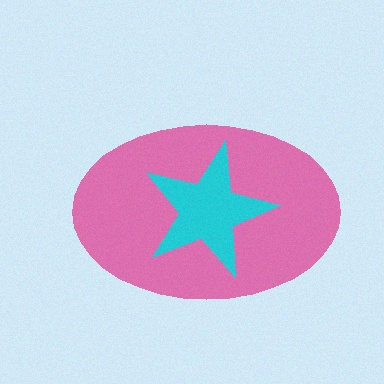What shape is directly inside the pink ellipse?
The cyan star.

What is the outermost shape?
The pink ellipse.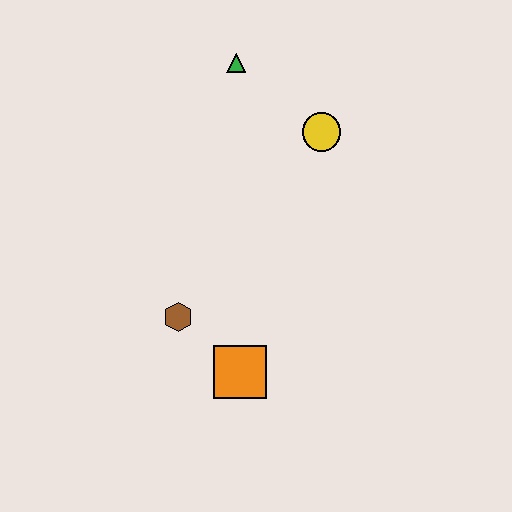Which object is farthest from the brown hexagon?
The green triangle is farthest from the brown hexagon.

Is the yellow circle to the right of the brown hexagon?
Yes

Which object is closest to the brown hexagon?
The orange square is closest to the brown hexagon.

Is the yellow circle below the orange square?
No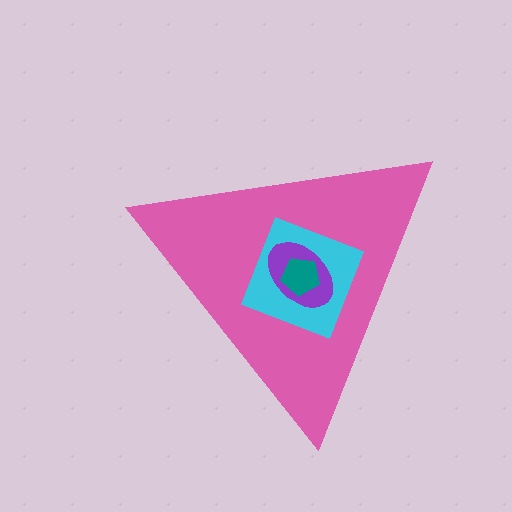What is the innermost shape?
The teal pentagon.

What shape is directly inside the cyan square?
The purple ellipse.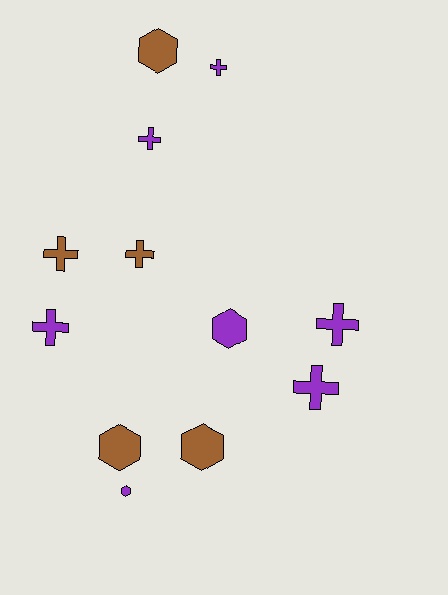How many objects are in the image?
There are 12 objects.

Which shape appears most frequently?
Cross, with 7 objects.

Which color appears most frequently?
Purple, with 7 objects.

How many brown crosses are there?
There are 2 brown crosses.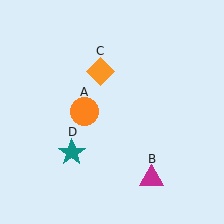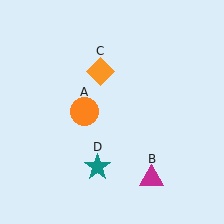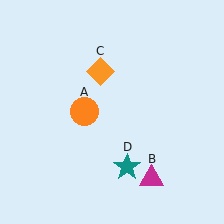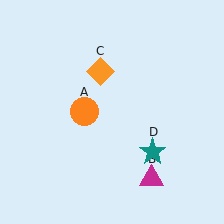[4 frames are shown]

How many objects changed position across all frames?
1 object changed position: teal star (object D).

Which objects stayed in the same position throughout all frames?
Orange circle (object A) and magenta triangle (object B) and orange diamond (object C) remained stationary.